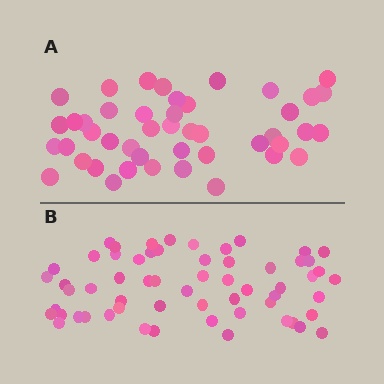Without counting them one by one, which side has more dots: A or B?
Region B (the bottom region) has more dots.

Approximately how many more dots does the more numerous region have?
Region B has approximately 15 more dots than region A.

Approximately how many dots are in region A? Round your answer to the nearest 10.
About 40 dots. (The exact count is 45, which rounds to 40.)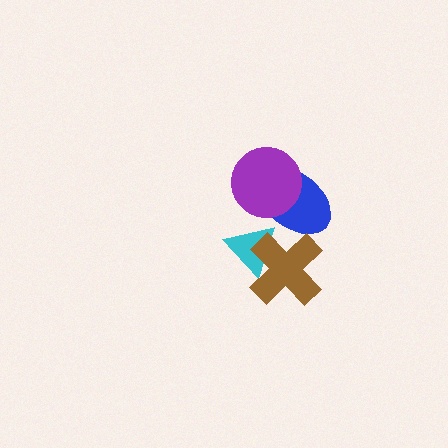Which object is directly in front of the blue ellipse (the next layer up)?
The cyan triangle is directly in front of the blue ellipse.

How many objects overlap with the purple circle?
1 object overlaps with the purple circle.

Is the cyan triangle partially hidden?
Yes, it is partially covered by another shape.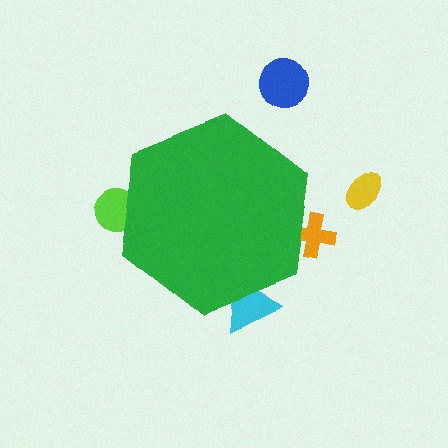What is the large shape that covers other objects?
A green hexagon.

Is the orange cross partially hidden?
Yes, the orange cross is partially hidden behind the green hexagon.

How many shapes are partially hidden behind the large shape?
3 shapes are partially hidden.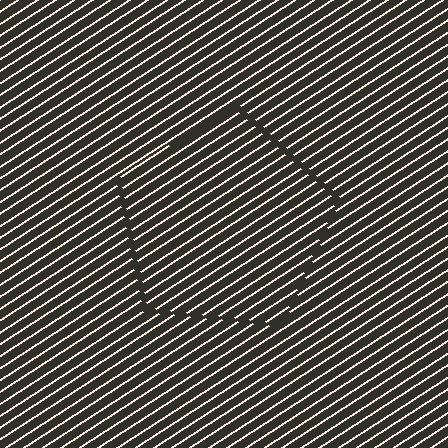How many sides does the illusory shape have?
5 sides — the line-ends trace a pentagon.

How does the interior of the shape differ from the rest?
The interior of the shape contains the same grating, shifted by half a period — the contour is defined by the phase discontinuity where line-ends from the inner and outer gratings abut.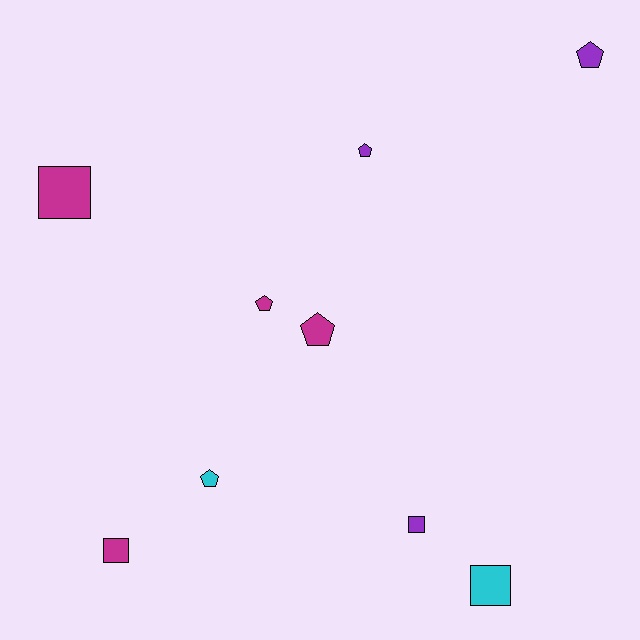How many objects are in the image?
There are 9 objects.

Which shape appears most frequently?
Pentagon, with 5 objects.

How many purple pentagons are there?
There are 2 purple pentagons.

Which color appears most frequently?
Magenta, with 4 objects.